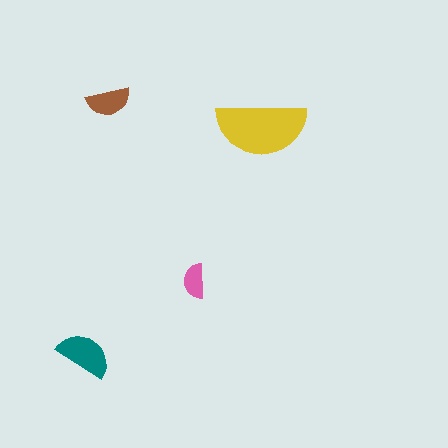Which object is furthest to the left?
The teal semicircle is leftmost.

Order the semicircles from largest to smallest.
the yellow one, the teal one, the brown one, the pink one.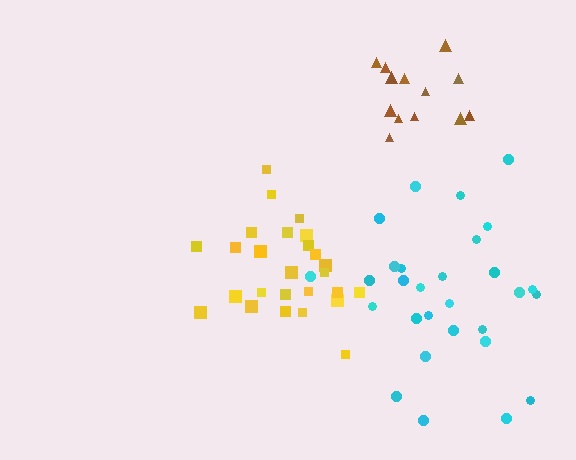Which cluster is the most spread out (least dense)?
Cyan.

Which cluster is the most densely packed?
Yellow.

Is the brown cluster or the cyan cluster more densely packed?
Brown.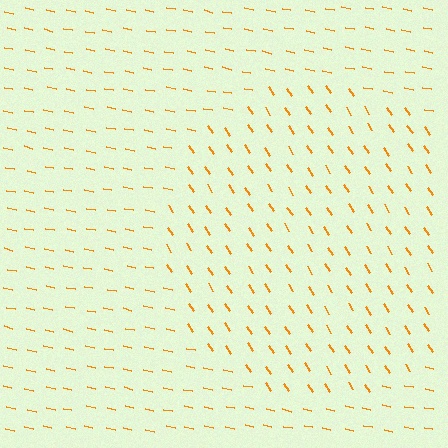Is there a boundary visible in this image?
Yes, there is a texture boundary formed by a change in line orientation.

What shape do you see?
I see a circle.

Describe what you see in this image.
The image is filled with small orange line segments. A circle region in the image has lines oriented differently from the surrounding lines, creating a visible texture boundary.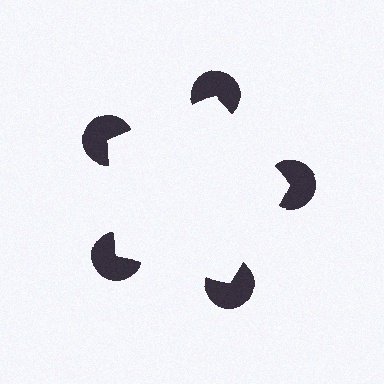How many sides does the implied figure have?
5 sides.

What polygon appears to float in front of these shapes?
An illusory pentagon — its edges are inferred from the aligned wedge cuts in the pac-man discs, not physically drawn.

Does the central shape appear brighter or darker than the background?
It typically appears slightly brighter than the background, even though no actual brightness change is drawn.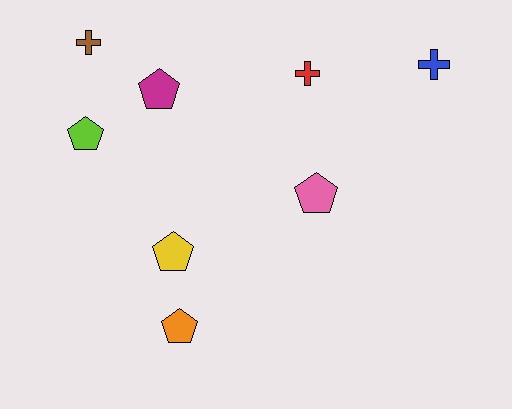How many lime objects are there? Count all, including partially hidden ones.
There is 1 lime object.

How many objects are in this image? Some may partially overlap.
There are 8 objects.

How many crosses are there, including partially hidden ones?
There are 3 crosses.